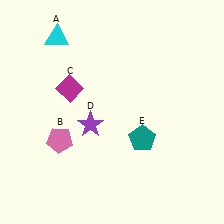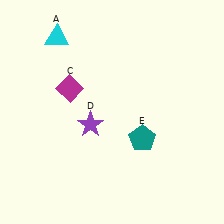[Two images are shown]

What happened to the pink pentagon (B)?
The pink pentagon (B) was removed in Image 2. It was in the bottom-left area of Image 1.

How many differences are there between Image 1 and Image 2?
There is 1 difference between the two images.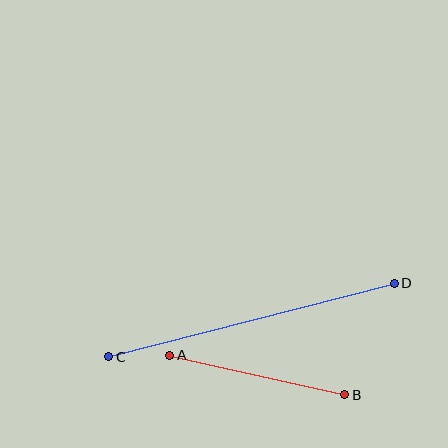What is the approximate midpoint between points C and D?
The midpoint is at approximately (252, 320) pixels.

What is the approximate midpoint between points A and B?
The midpoint is at approximately (257, 375) pixels.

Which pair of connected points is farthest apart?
Points C and D are farthest apart.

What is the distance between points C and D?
The distance is approximately 295 pixels.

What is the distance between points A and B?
The distance is approximately 179 pixels.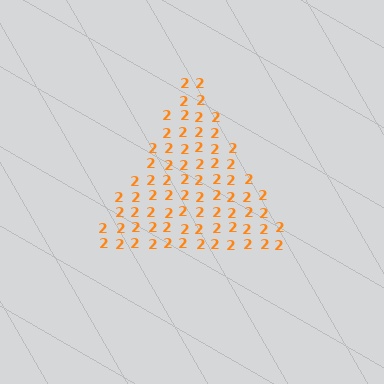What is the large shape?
The large shape is a triangle.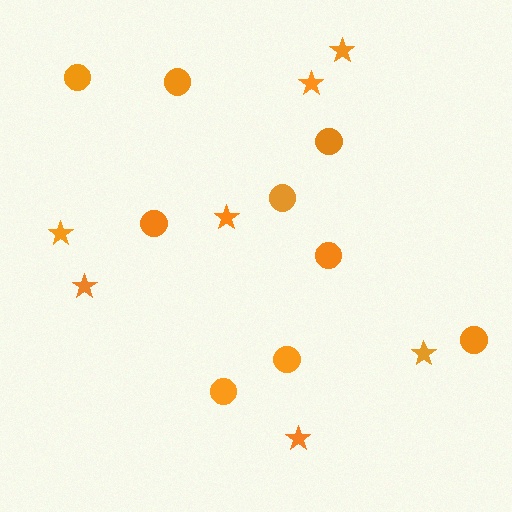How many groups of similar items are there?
There are 2 groups: one group of stars (7) and one group of circles (9).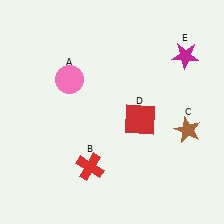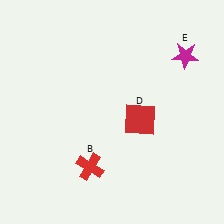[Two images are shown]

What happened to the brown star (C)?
The brown star (C) was removed in Image 2. It was in the bottom-right area of Image 1.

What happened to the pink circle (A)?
The pink circle (A) was removed in Image 2. It was in the top-left area of Image 1.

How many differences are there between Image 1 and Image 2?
There are 2 differences between the two images.